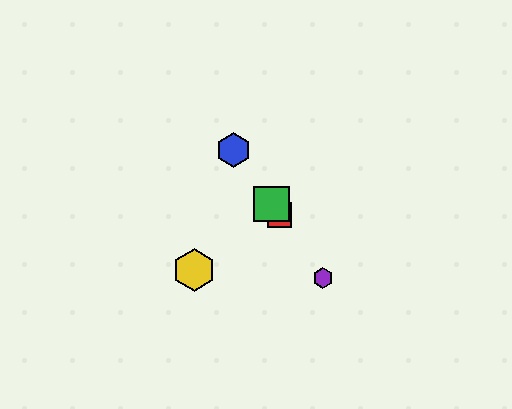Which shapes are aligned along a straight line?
The red square, the blue hexagon, the green square, the purple hexagon are aligned along a straight line.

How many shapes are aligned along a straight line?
4 shapes (the red square, the blue hexagon, the green square, the purple hexagon) are aligned along a straight line.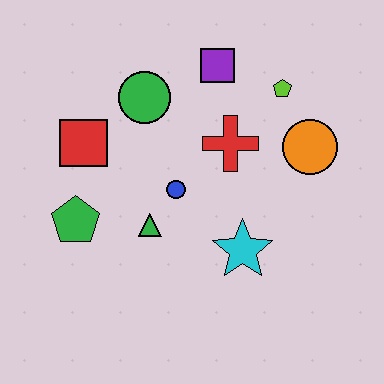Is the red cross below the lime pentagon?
Yes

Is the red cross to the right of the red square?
Yes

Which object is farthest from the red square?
The orange circle is farthest from the red square.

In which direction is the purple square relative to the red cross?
The purple square is above the red cross.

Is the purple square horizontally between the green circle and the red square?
No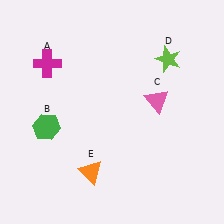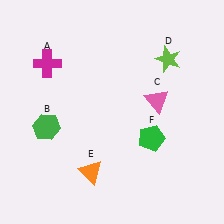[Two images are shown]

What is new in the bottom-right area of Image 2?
A green pentagon (F) was added in the bottom-right area of Image 2.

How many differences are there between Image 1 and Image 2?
There is 1 difference between the two images.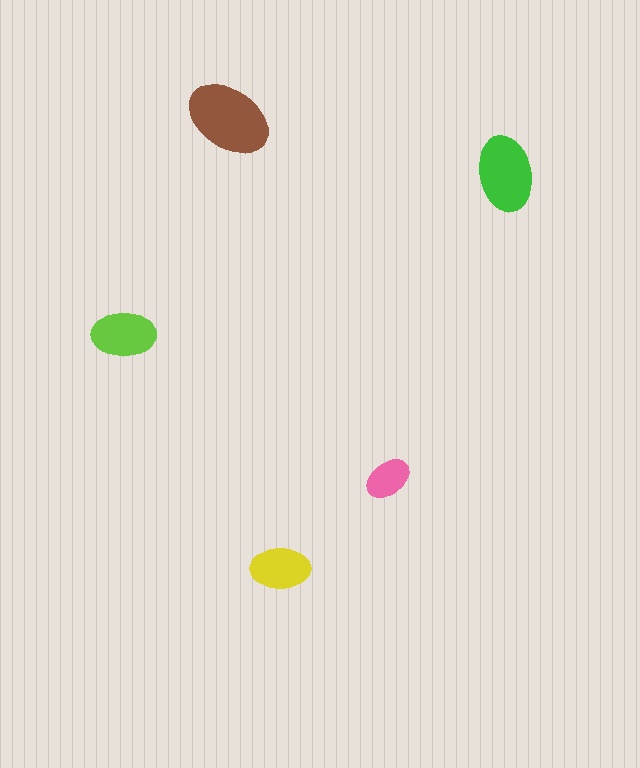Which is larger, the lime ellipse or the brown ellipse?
The brown one.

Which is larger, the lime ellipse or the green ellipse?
The green one.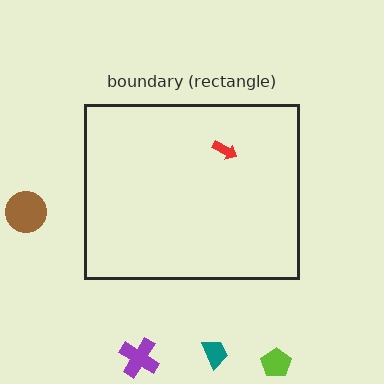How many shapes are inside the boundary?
1 inside, 4 outside.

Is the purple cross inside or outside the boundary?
Outside.